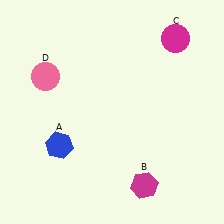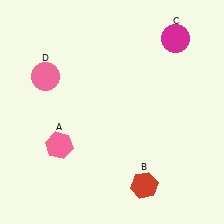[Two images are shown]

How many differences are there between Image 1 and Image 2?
There are 2 differences between the two images.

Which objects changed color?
A changed from blue to pink. B changed from magenta to red.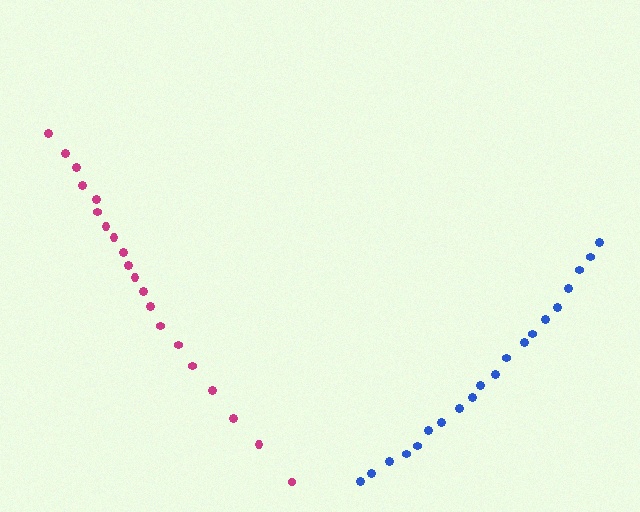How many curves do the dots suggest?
There are 2 distinct paths.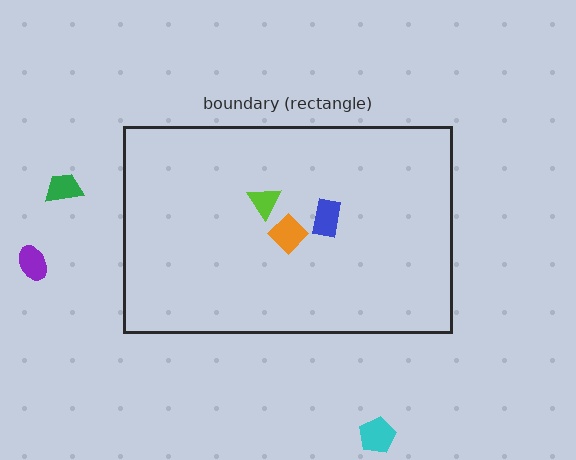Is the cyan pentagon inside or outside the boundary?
Outside.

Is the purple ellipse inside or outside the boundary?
Outside.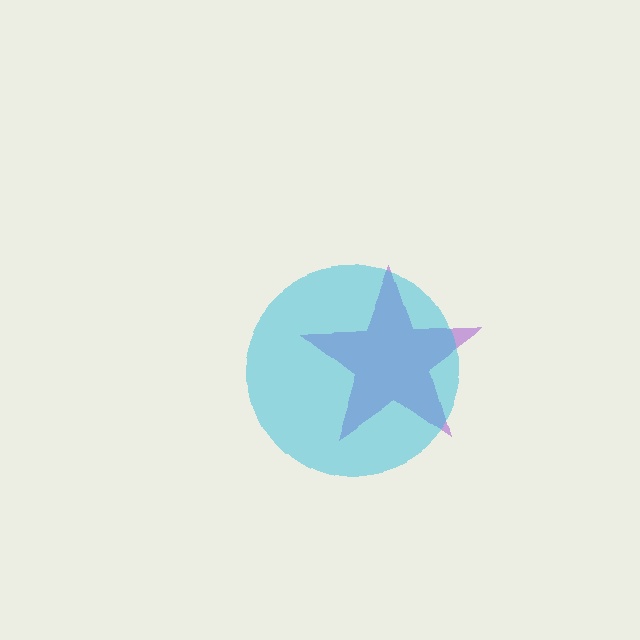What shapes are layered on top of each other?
The layered shapes are: a purple star, a cyan circle.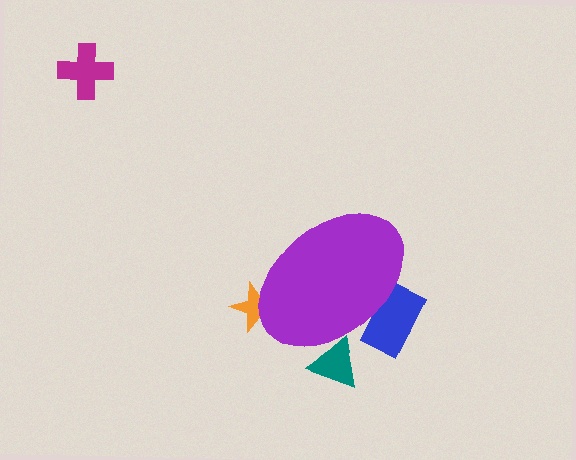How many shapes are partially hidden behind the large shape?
3 shapes are partially hidden.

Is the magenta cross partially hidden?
No, the magenta cross is fully visible.